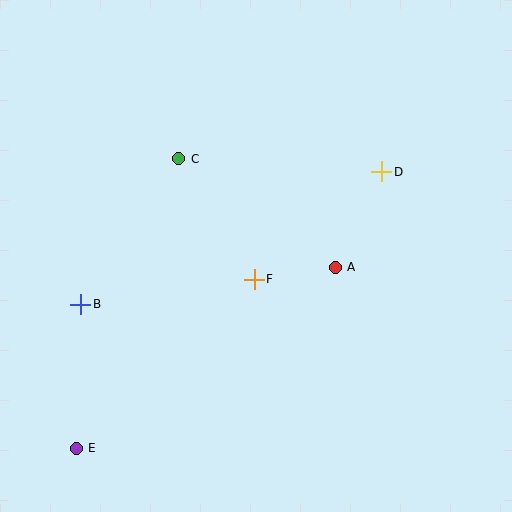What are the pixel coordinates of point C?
Point C is at (179, 159).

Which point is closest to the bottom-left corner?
Point E is closest to the bottom-left corner.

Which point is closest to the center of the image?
Point F at (254, 279) is closest to the center.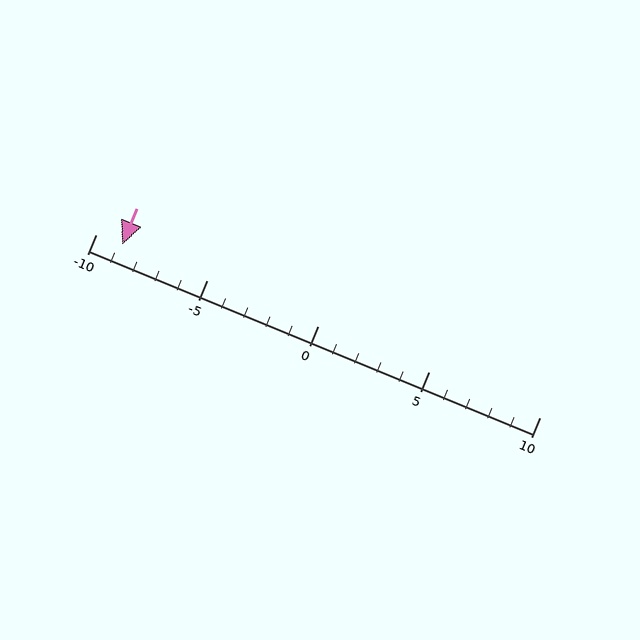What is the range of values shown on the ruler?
The ruler shows values from -10 to 10.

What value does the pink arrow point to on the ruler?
The pink arrow points to approximately -9.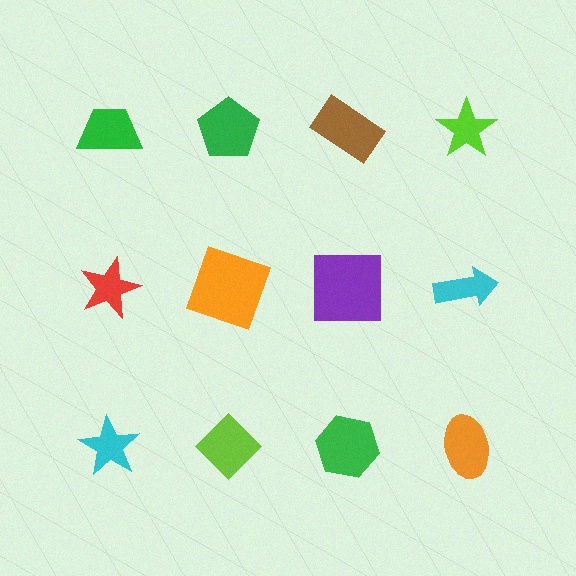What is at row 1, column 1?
A green trapezoid.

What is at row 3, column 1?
A cyan star.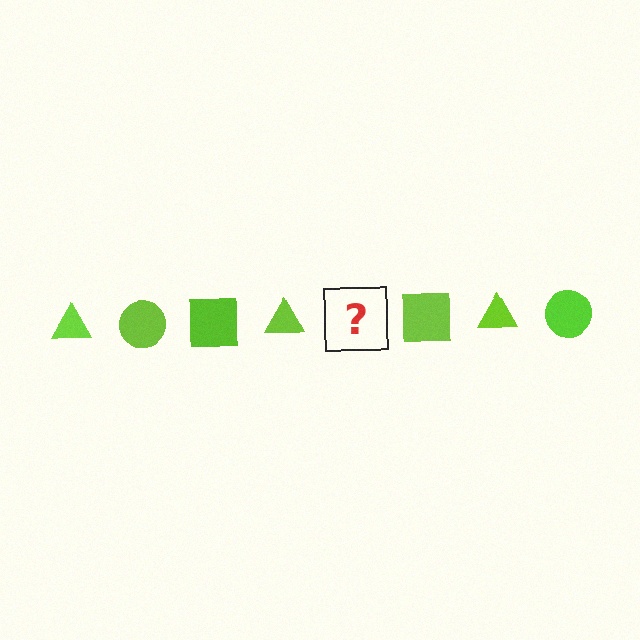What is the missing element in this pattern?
The missing element is a lime circle.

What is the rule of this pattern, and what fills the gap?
The rule is that the pattern cycles through triangle, circle, square shapes in lime. The gap should be filled with a lime circle.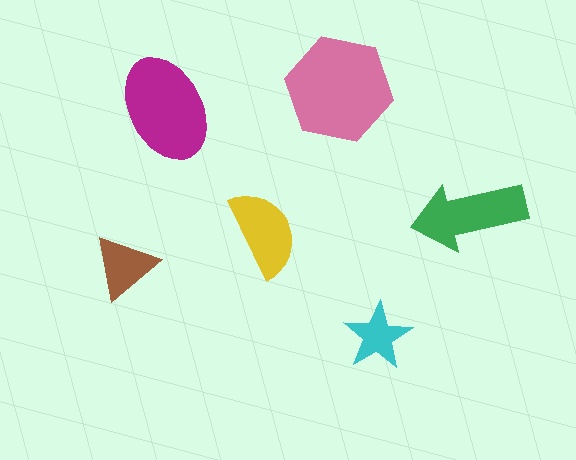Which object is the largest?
The pink hexagon.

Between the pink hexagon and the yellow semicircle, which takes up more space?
The pink hexagon.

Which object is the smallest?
The cyan star.